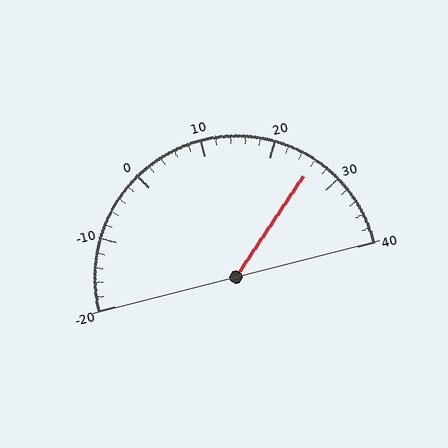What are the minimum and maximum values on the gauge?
The gauge ranges from -20 to 40.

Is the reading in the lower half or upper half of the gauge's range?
The reading is in the upper half of the range (-20 to 40).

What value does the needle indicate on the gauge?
The needle indicates approximately 26.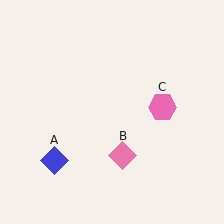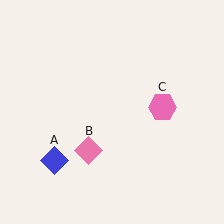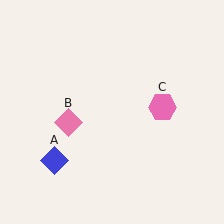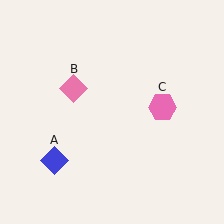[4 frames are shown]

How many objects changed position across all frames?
1 object changed position: pink diamond (object B).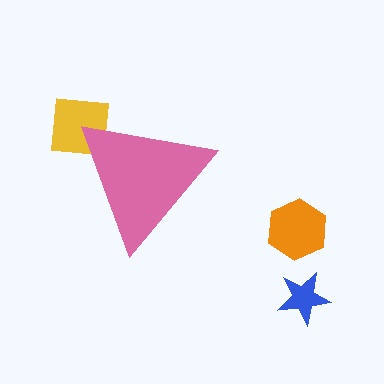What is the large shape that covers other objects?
A pink triangle.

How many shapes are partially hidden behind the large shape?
1 shape is partially hidden.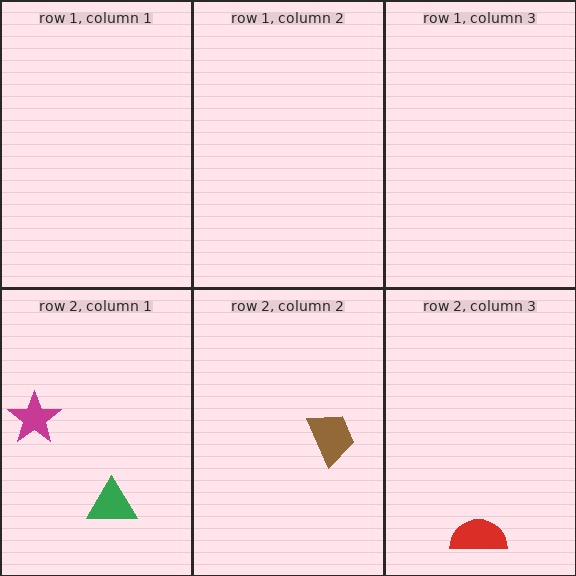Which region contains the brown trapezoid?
The row 2, column 2 region.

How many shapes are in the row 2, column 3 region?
1.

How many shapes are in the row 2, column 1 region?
2.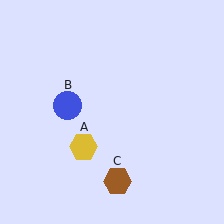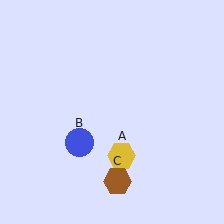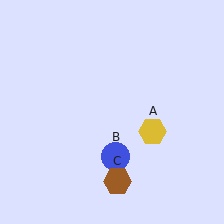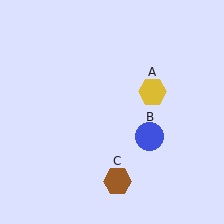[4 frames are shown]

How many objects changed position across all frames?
2 objects changed position: yellow hexagon (object A), blue circle (object B).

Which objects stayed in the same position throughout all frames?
Brown hexagon (object C) remained stationary.